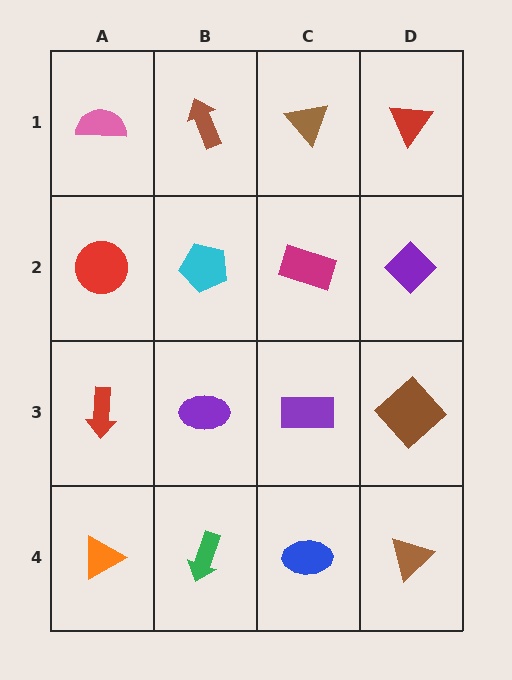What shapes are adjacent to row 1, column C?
A magenta rectangle (row 2, column C), a brown arrow (row 1, column B), a red triangle (row 1, column D).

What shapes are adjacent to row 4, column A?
A red arrow (row 3, column A), a green arrow (row 4, column B).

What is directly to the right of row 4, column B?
A blue ellipse.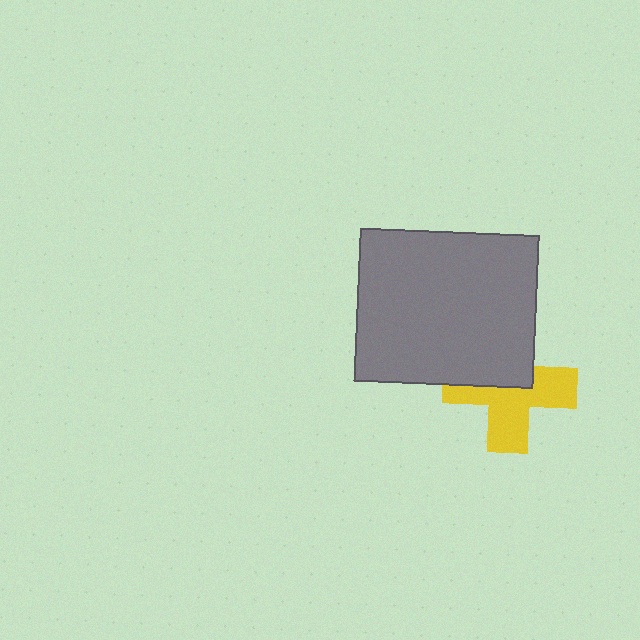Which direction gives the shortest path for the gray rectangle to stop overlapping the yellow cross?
Moving up gives the shortest separation.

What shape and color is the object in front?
The object in front is a gray rectangle.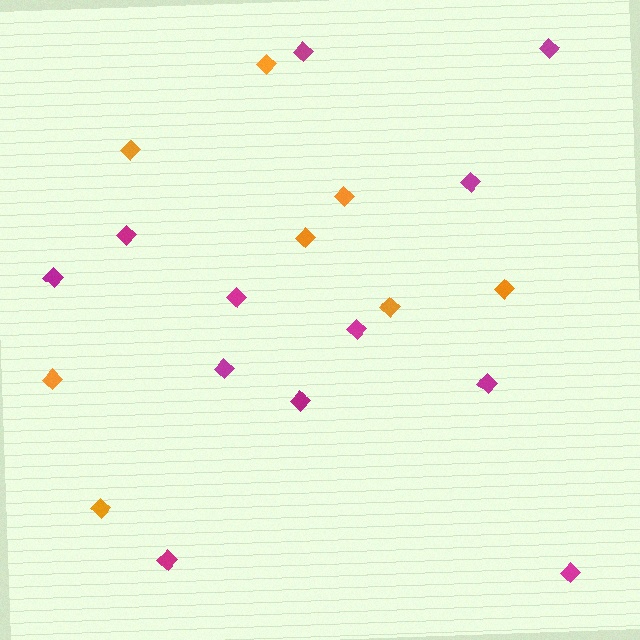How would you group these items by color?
There are 2 groups: one group of magenta diamonds (12) and one group of orange diamonds (8).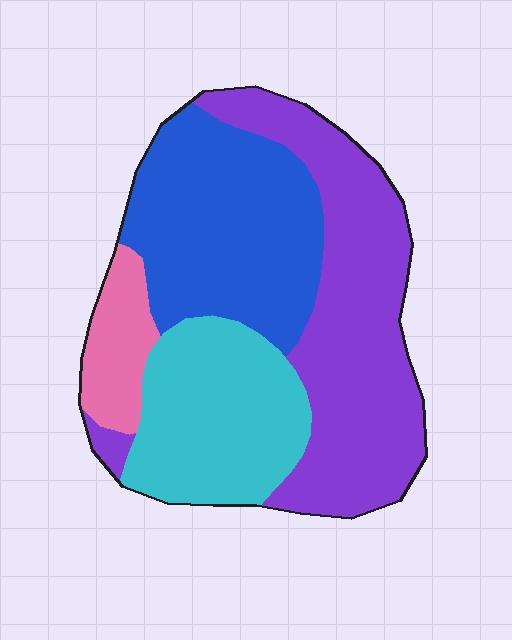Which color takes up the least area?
Pink, at roughly 10%.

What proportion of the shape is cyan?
Cyan takes up about one quarter (1/4) of the shape.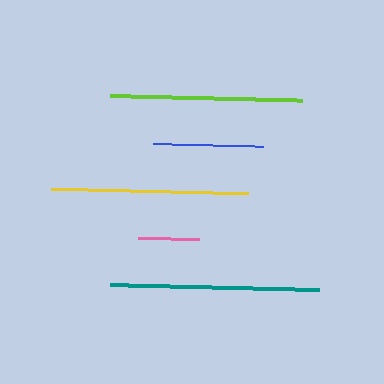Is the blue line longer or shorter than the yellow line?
The yellow line is longer than the blue line.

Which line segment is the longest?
The teal line is the longest at approximately 208 pixels.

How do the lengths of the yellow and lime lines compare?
The yellow and lime lines are approximately the same length.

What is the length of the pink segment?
The pink segment is approximately 61 pixels long.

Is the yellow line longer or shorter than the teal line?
The teal line is longer than the yellow line.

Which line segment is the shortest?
The pink line is the shortest at approximately 61 pixels.